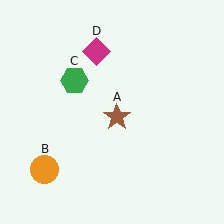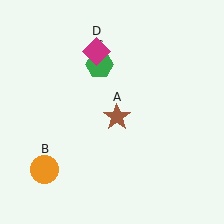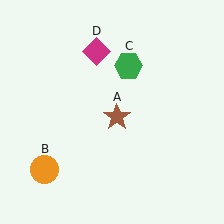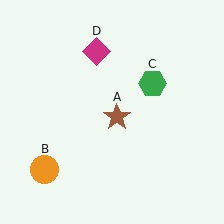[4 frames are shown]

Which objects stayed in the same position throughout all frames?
Brown star (object A) and orange circle (object B) and magenta diamond (object D) remained stationary.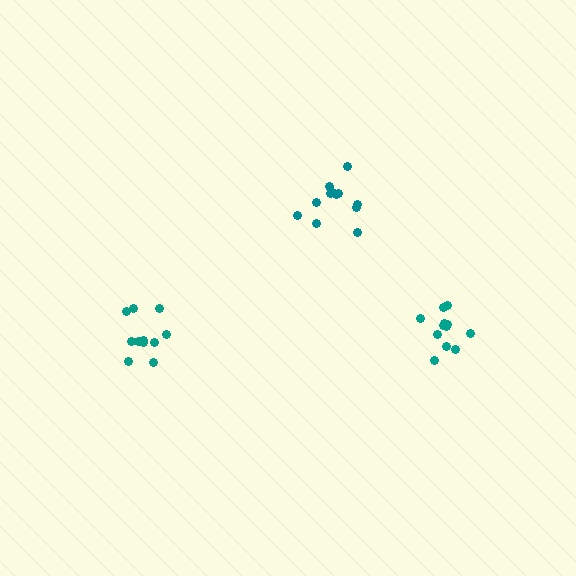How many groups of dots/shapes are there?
There are 3 groups.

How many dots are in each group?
Group 1: 12 dots, Group 2: 12 dots, Group 3: 11 dots (35 total).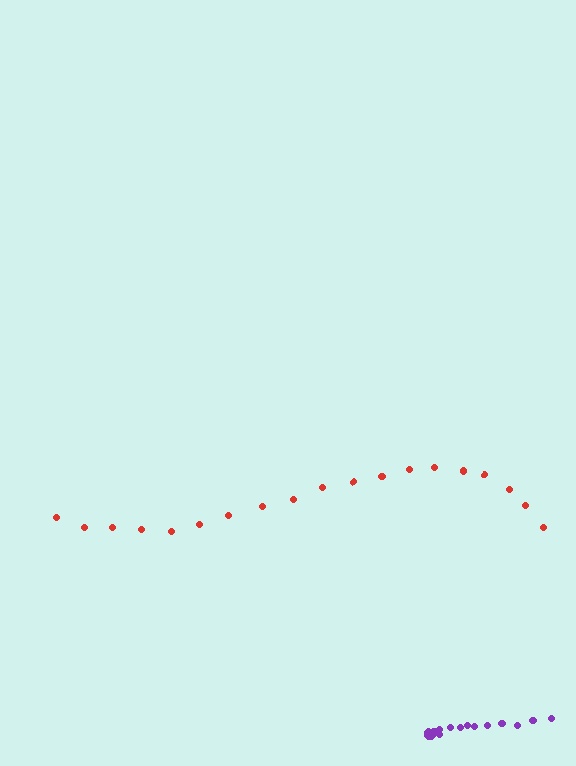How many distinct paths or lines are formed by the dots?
There are 2 distinct paths.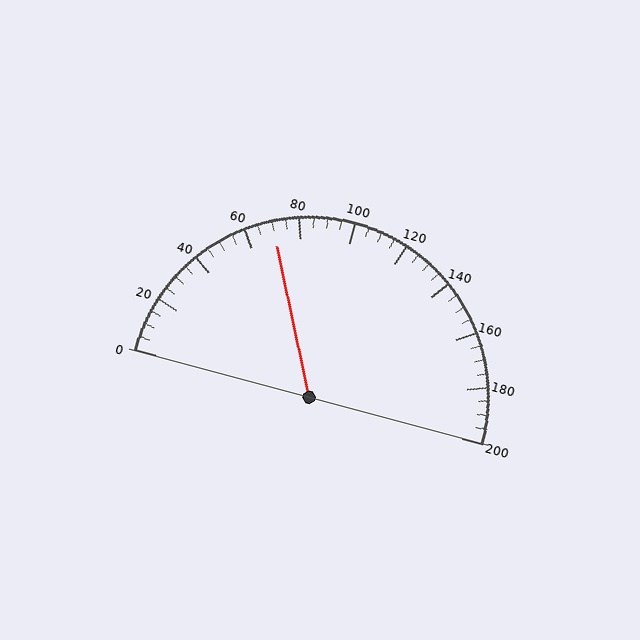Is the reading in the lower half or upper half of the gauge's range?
The reading is in the lower half of the range (0 to 200).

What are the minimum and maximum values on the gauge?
The gauge ranges from 0 to 200.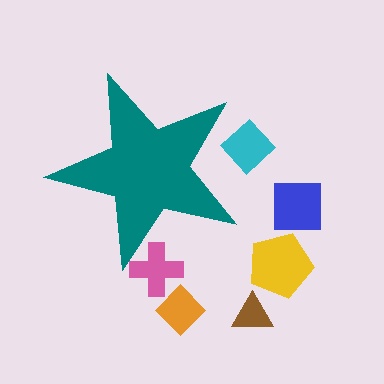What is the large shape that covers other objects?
A teal star.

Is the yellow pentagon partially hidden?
No, the yellow pentagon is fully visible.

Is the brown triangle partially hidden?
No, the brown triangle is fully visible.